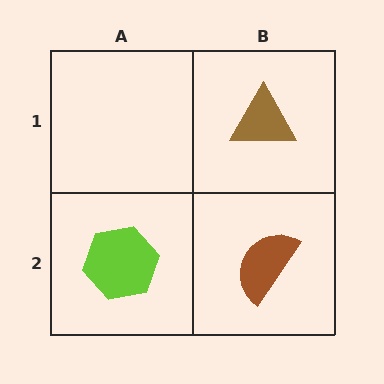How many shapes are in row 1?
1 shape.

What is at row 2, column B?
A brown semicircle.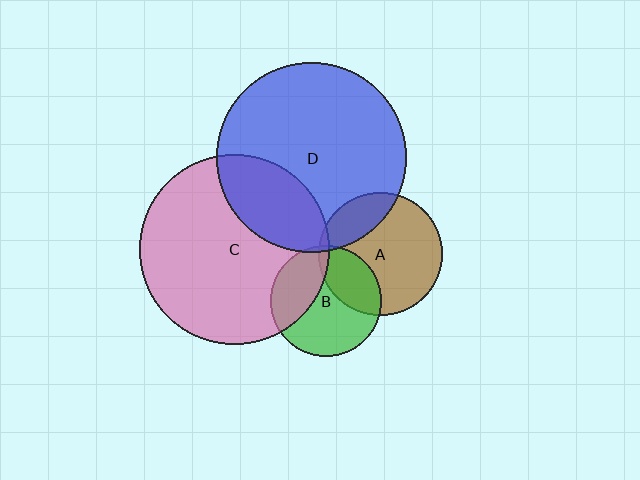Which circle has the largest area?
Circle C (pink).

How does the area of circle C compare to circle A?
Approximately 2.4 times.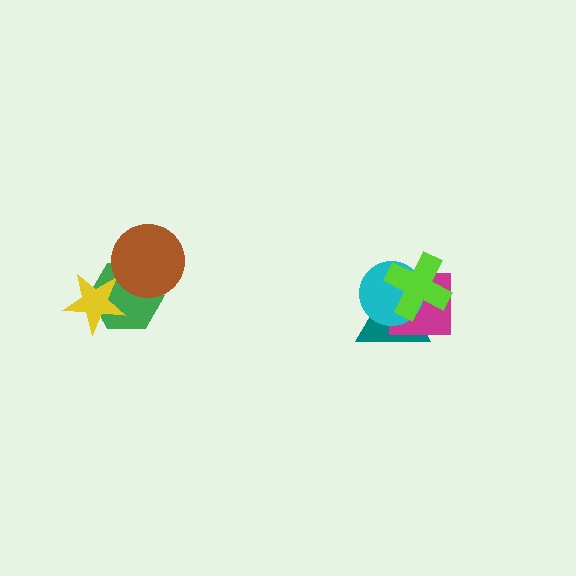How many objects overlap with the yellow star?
1 object overlaps with the yellow star.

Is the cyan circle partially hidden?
Yes, it is partially covered by another shape.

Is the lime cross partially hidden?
No, no other shape covers it.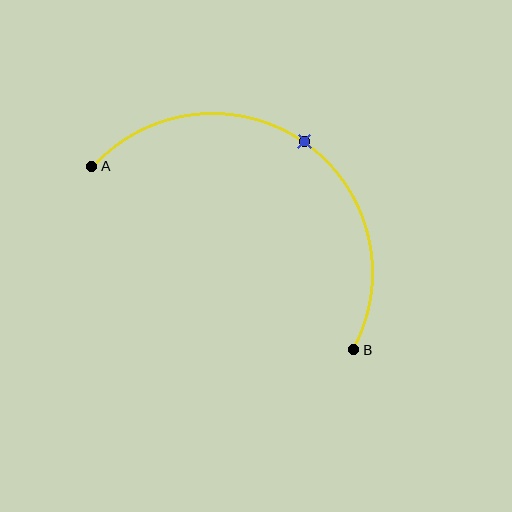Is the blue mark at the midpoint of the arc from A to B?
Yes. The blue mark lies on the arc at equal arc-length from both A and B — it is the arc midpoint.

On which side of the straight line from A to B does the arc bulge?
The arc bulges above and to the right of the straight line connecting A and B.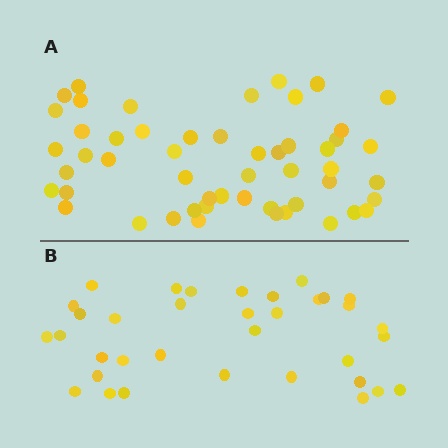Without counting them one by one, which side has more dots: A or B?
Region A (the top region) has more dots.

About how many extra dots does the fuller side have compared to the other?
Region A has approximately 15 more dots than region B.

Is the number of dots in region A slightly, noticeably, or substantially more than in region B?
Region A has substantially more. The ratio is roughly 1.5 to 1.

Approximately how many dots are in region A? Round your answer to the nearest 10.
About 50 dots. (The exact count is 52, which rounds to 50.)